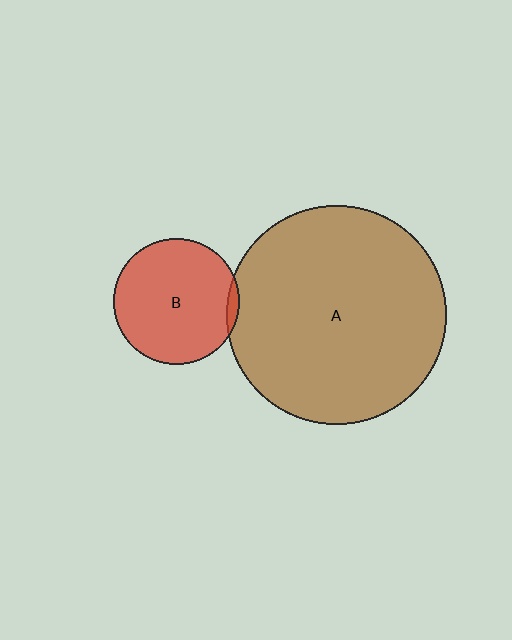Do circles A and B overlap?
Yes.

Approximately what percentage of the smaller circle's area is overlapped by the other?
Approximately 5%.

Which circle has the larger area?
Circle A (brown).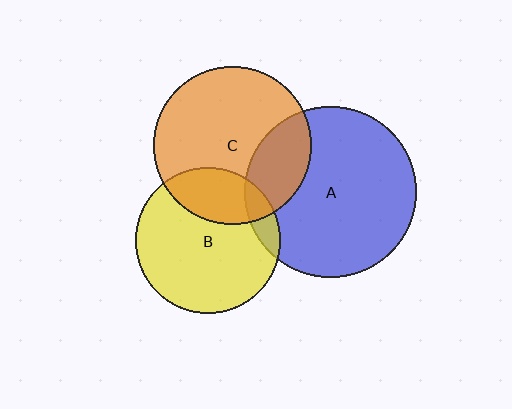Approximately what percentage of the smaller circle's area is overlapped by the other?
Approximately 25%.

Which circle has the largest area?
Circle A (blue).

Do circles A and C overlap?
Yes.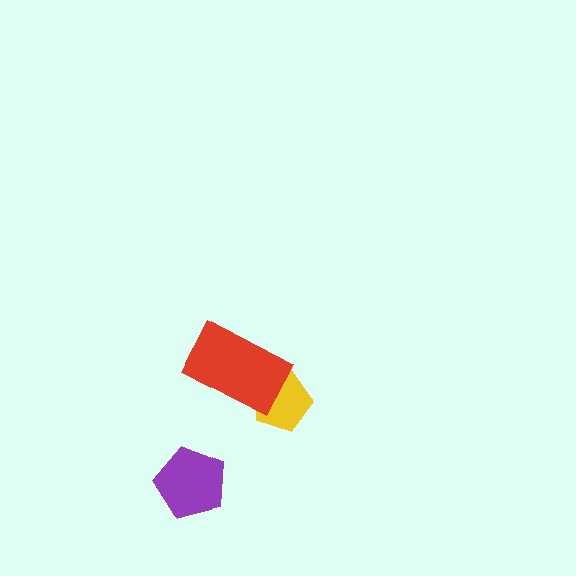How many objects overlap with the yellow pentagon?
1 object overlaps with the yellow pentagon.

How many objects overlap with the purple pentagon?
0 objects overlap with the purple pentagon.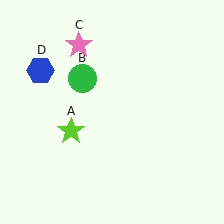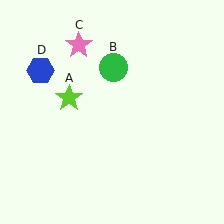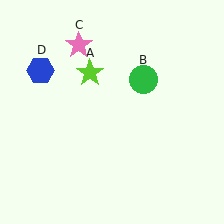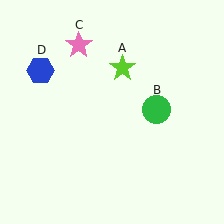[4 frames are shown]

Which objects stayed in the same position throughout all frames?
Pink star (object C) and blue hexagon (object D) remained stationary.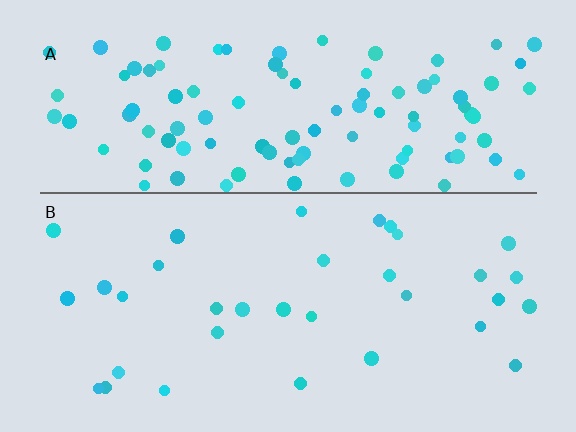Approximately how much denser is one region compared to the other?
Approximately 3.2× — region A over region B.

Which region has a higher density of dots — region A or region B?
A (the top).